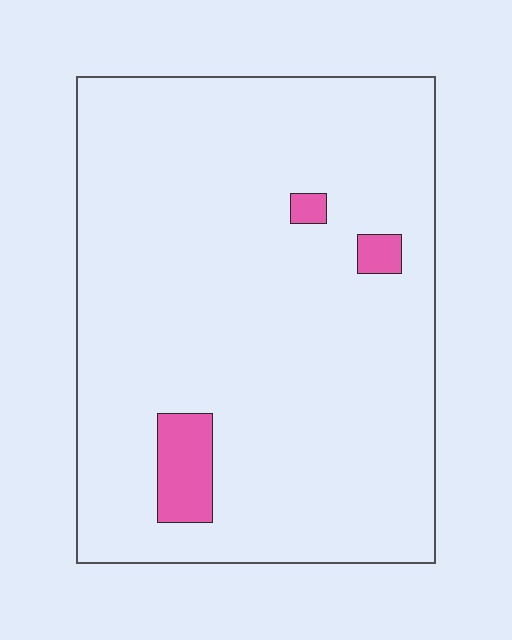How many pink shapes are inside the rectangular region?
3.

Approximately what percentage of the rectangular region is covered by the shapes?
Approximately 5%.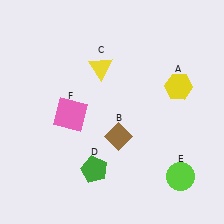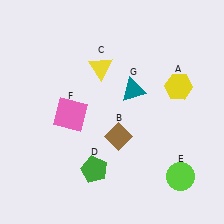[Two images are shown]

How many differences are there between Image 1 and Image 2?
There is 1 difference between the two images.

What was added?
A teal triangle (G) was added in Image 2.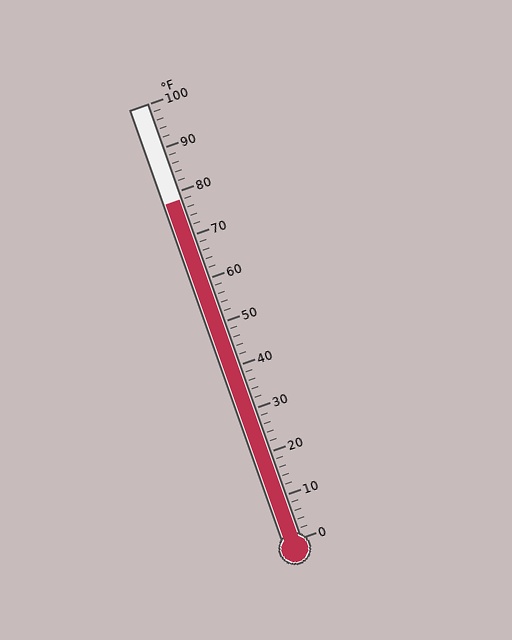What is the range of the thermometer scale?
The thermometer scale ranges from 0°F to 100°F.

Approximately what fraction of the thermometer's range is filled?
The thermometer is filled to approximately 80% of its range.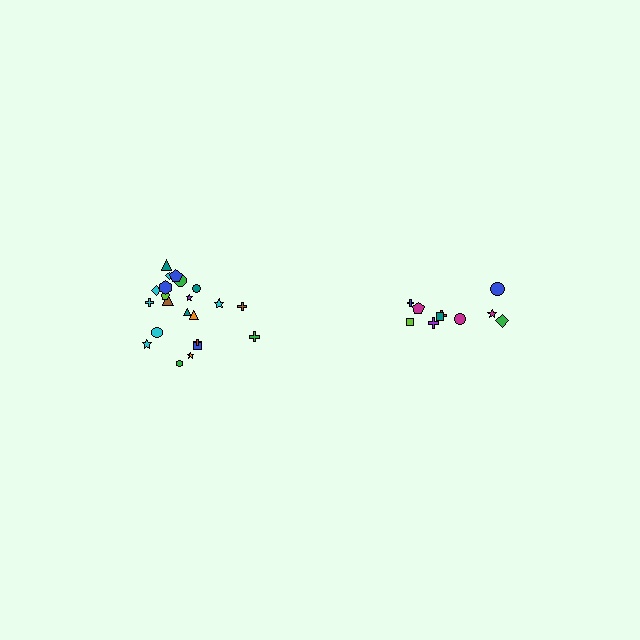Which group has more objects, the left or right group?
The left group.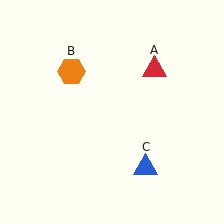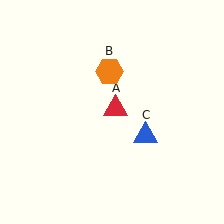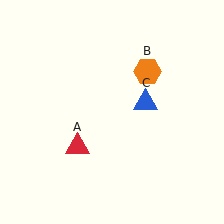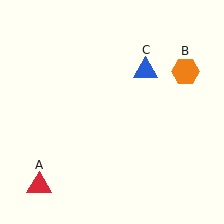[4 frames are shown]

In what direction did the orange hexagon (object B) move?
The orange hexagon (object B) moved right.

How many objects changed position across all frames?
3 objects changed position: red triangle (object A), orange hexagon (object B), blue triangle (object C).